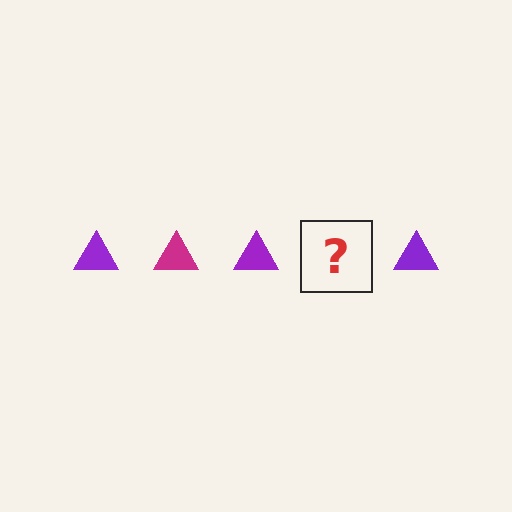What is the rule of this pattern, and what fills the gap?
The rule is that the pattern cycles through purple, magenta triangles. The gap should be filled with a magenta triangle.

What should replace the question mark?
The question mark should be replaced with a magenta triangle.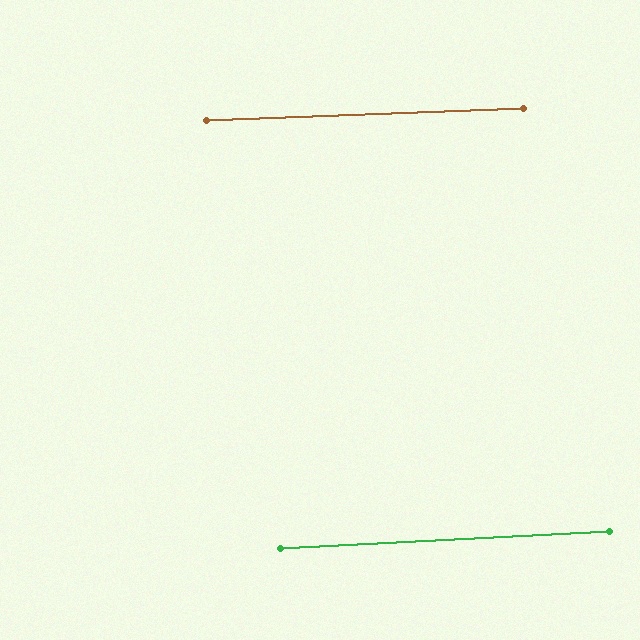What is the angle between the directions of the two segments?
Approximately 1 degree.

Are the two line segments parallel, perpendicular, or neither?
Parallel — their directions differ by only 0.7°.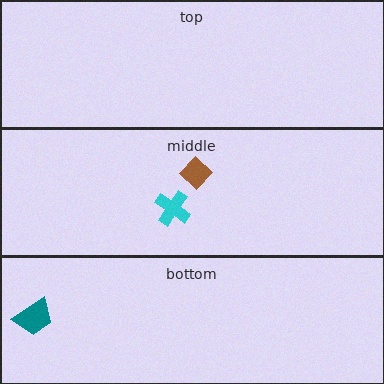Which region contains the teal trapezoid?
The bottom region.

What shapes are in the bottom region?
The teal trapezoid.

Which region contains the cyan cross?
The middle region.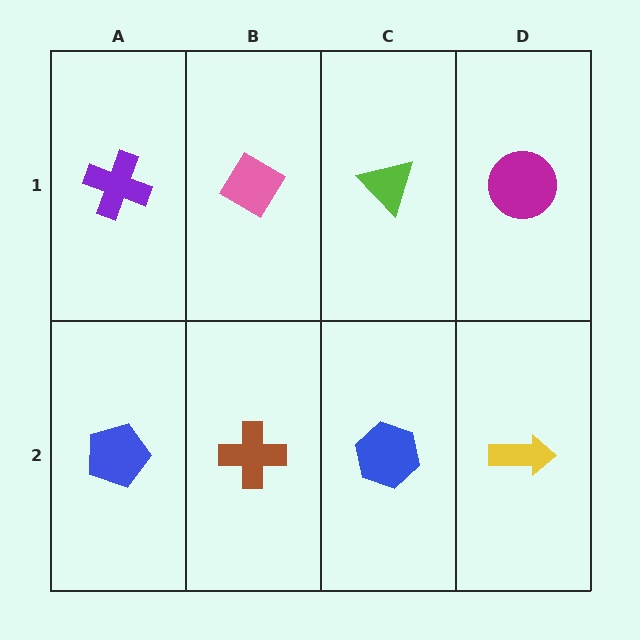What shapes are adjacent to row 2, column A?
A purple cross (row 1, column A), a brown cross (row 2, column B).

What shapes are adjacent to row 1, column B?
A brown cross (row 2, column B), a purple cross (row 1, column A), a lime triangle (row 1, column C).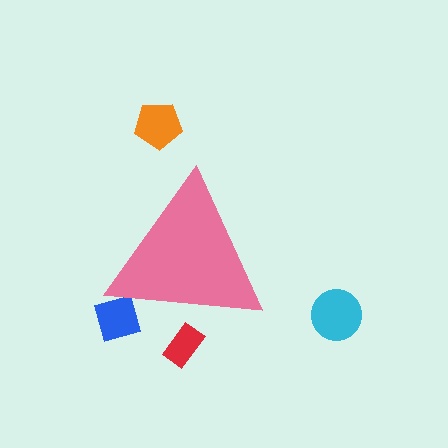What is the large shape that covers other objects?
A pink triangle.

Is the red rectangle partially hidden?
Yes, the red rectangle is partially hidden behind the pink triangle.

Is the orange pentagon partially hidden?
No, the orange pentagon is fully visible.